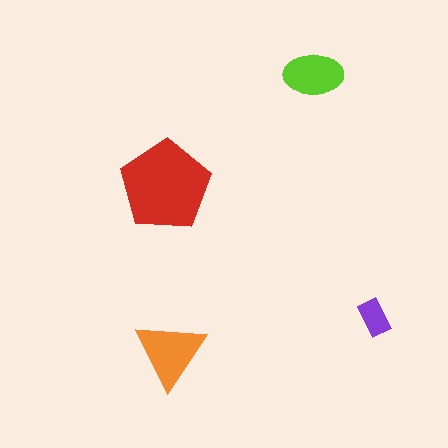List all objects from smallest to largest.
The purple rectangle, the lime ellipse, the orange triangle, the red pentagon.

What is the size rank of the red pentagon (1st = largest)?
1st.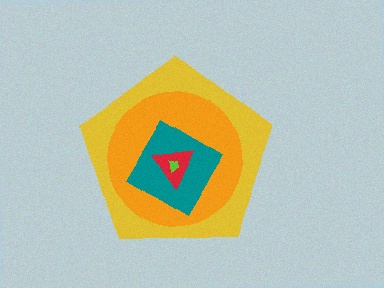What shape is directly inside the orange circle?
The teal diamond.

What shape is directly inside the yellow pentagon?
The orange circle.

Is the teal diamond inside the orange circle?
Yes.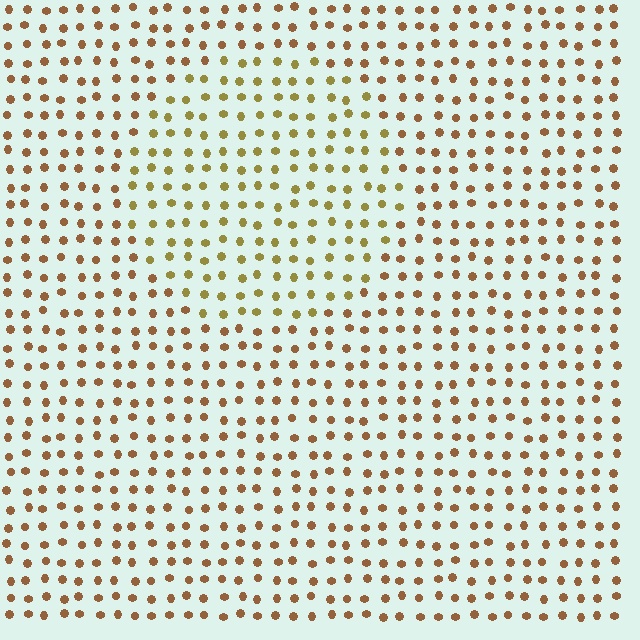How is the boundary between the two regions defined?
The boundary is defined purely by a slight shift in hue (about 29 degrees). Spacing, size, and orientation are identical on both sides.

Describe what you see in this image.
The image is filled with small brown elements in a uniform arrangement. A circle-shaped region is visible where the elements are tinted to a slightly different hue, forming a subtle color boundary.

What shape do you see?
I see a circle.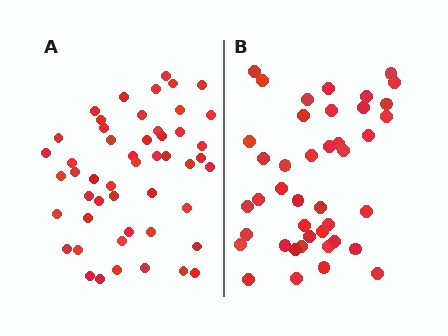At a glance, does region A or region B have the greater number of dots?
Region A (the left region) has more dots.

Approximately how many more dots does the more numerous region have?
Region A has roughly 8 or so more dots than region B.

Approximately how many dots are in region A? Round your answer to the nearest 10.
About 50 dots.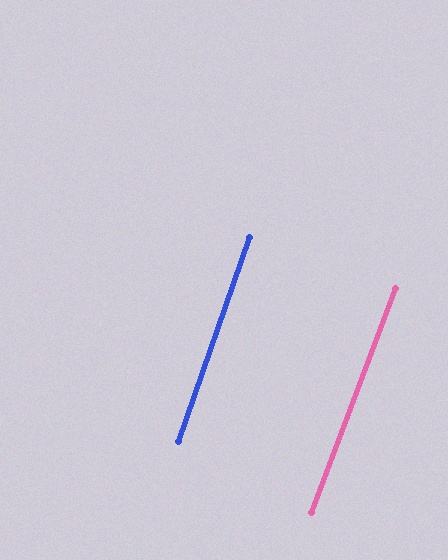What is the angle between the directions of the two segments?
Approximately 1 degree.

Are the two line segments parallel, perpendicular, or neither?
Parallel — their directions differ by only 1.4°.